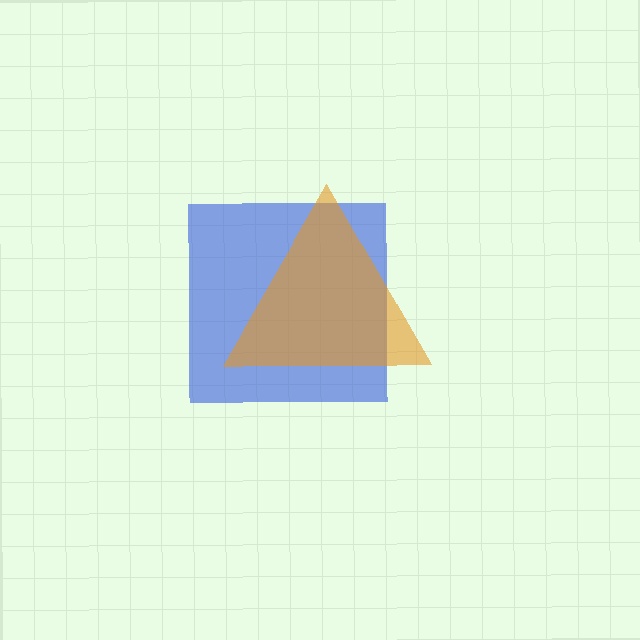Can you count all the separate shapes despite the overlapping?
Yes, there are 2 separate shapes.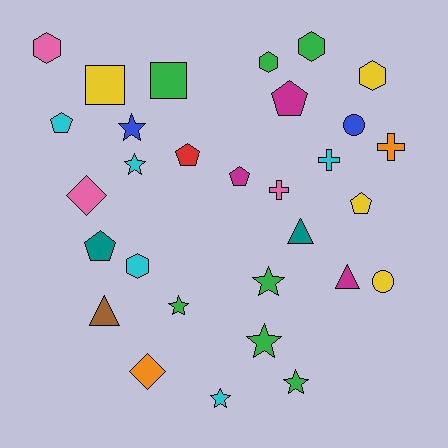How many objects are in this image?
There are 30 objects.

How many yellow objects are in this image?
There are 4 yellow objects.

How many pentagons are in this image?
There are 6 pentagons.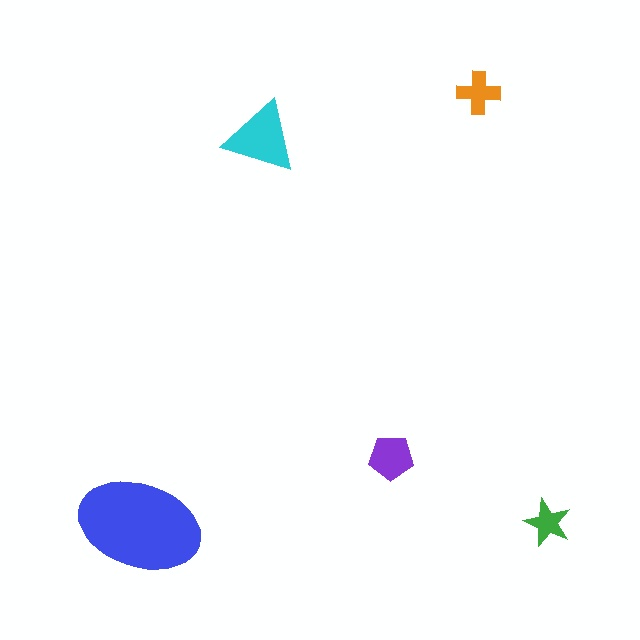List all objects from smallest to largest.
The green star, the orange cross, the purple pentagon, the cyan triangle, the blue ellipse.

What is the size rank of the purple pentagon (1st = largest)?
3rd.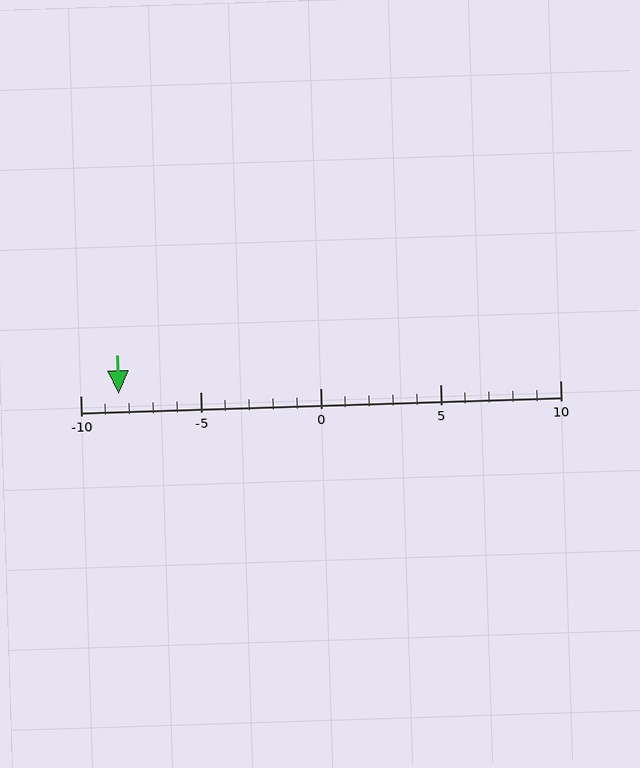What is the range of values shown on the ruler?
The ruler shows values from -10 to 10.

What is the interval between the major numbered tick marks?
The major tick marks are spaced 5 units apart.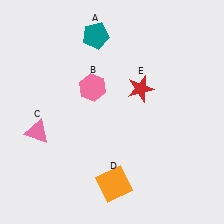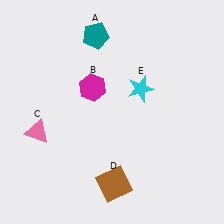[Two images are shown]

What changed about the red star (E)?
In Image 1, E is red. In Image 2, it changed to cyan.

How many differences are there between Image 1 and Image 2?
There are 3 differences between the two images.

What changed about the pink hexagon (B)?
In Image 1, B is pink. In Image 2, it changed to magenta.